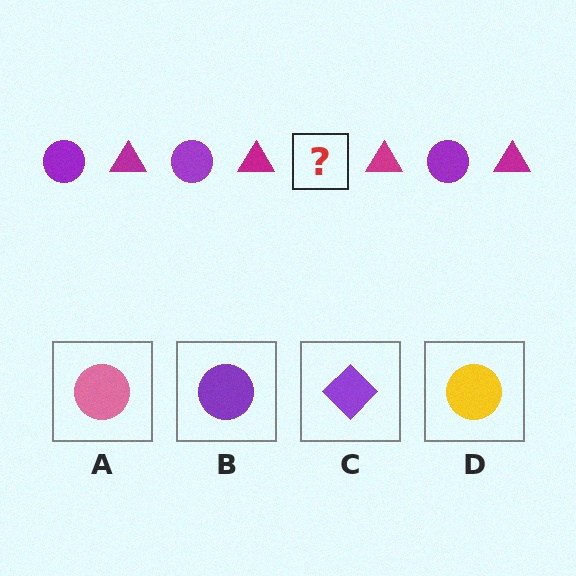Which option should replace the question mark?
Option B.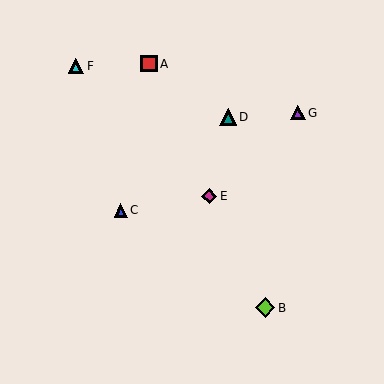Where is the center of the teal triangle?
The center of the teal triangle is at (228, 117).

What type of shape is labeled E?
Shape E is a magenta diamond.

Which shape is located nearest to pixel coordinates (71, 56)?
The cyan triangle (labeled F) at (76, 66) is nearest to that location.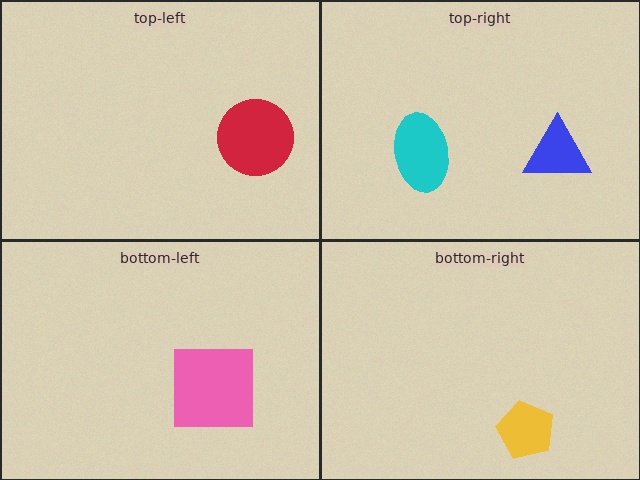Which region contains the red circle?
The top-left region.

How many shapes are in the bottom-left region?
1.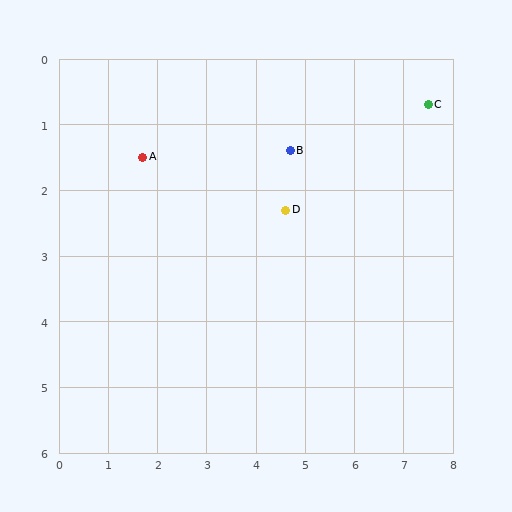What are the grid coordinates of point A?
Point A is at approximately (1.7, 1.5).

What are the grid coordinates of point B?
Point B is at approximately (4.7, 1.4).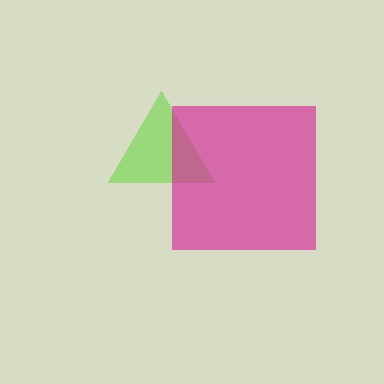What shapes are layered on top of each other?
The layered shapes are: a lime triangle, a magenta square.